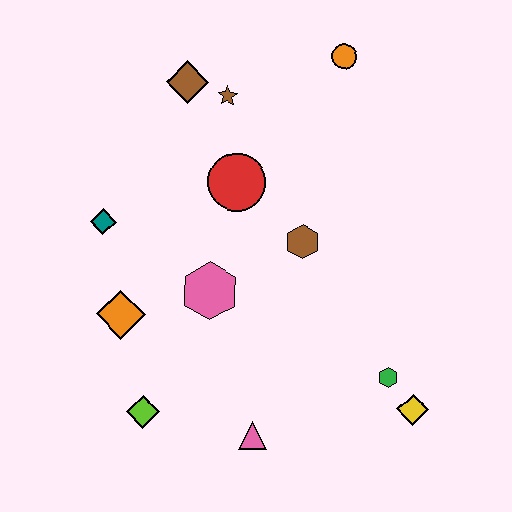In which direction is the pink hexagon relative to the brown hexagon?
The pink hexagon is to the left of the brown hexagon.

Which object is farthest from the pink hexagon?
The orange circle is farthest from the pink hexagon.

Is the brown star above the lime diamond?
Yes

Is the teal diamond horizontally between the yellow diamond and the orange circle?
No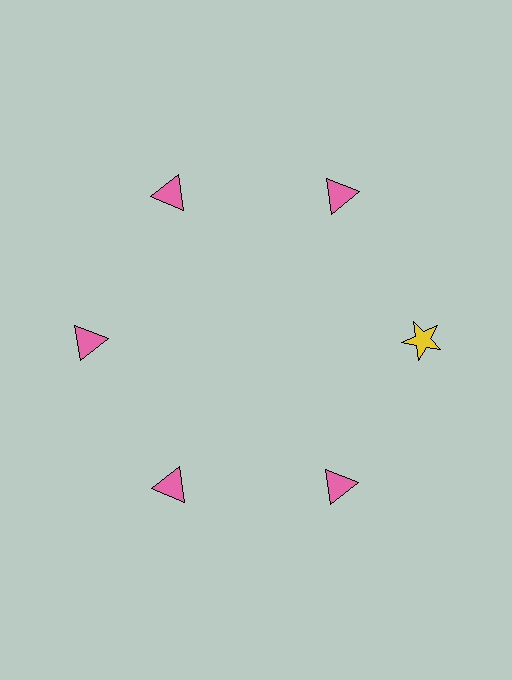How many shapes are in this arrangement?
There are 6 shapes arranged in a ring pattern.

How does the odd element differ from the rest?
It differs in both color (yellow instead of pink) and shape (star instead of triangle).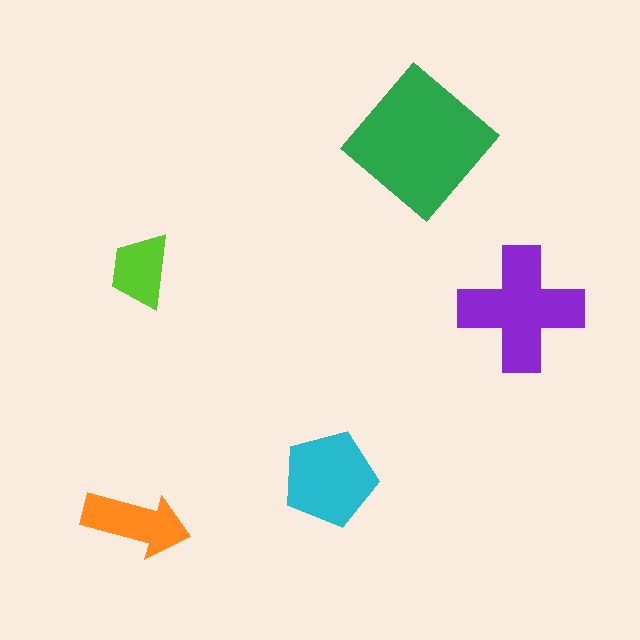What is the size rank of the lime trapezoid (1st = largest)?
5th.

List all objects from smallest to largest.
The lime trapezoid, the orange arrow, the cyan pentagon, the purple cross, the green diamond.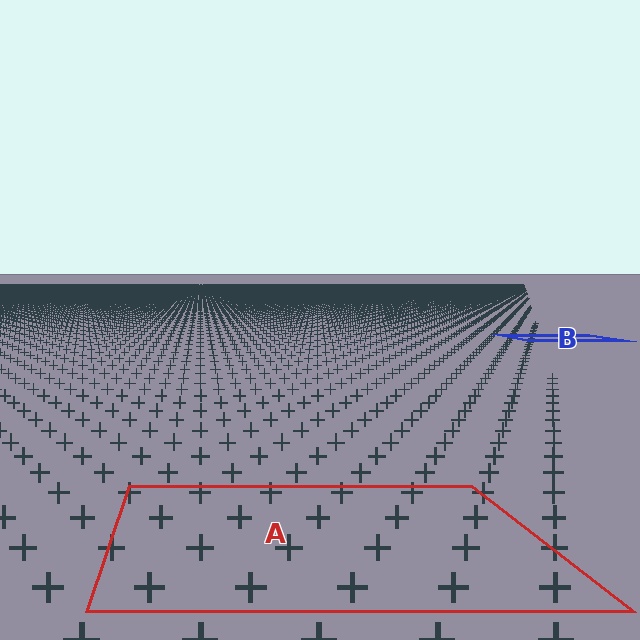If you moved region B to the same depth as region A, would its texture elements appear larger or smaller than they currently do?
They would appear larger. At a closer depth, the same texture elements are projected at a bigger on-screen size.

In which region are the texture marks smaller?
The texture marks are smaller in region B, because it is farther away.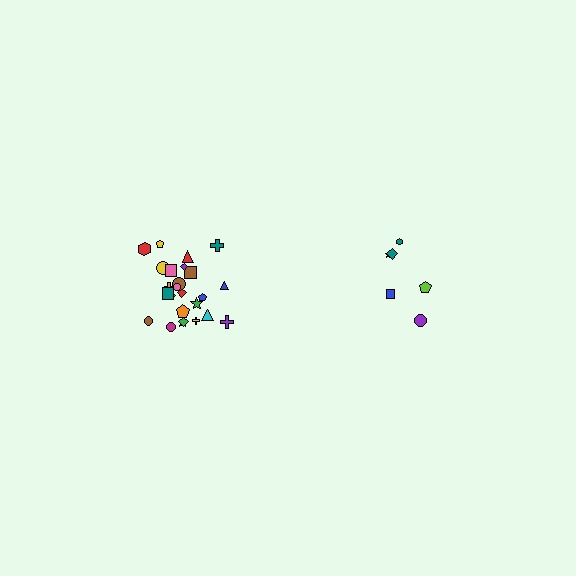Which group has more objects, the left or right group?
The left group.